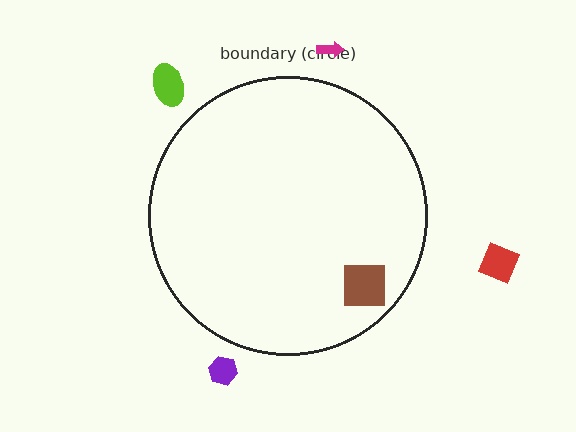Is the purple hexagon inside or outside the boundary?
Outside.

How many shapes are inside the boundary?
1 inside, 4 outside.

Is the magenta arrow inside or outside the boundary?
Outside.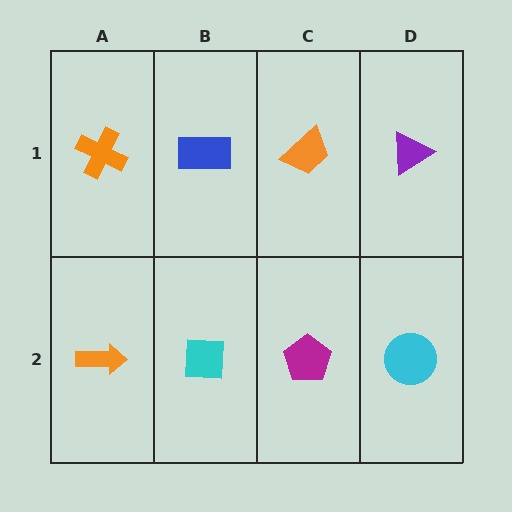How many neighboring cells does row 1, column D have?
2.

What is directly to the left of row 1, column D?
An orange trapezoid.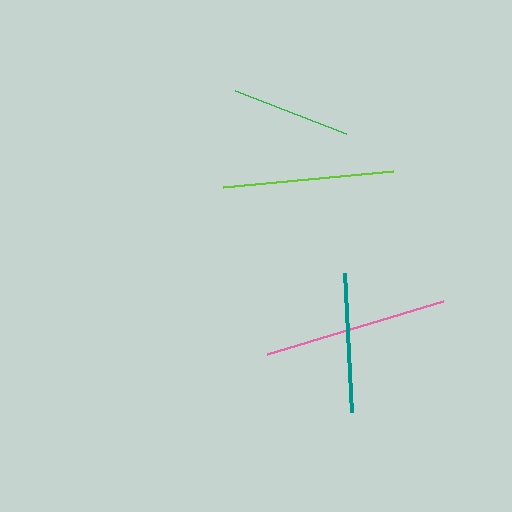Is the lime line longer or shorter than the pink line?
The pink line is longer than the lime line.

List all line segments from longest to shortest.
From longest to shortest: pink, lime, teal, green.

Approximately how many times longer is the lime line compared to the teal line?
The lime line is approximately 1.2 times the length of the teal line.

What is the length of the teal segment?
The teal segment is approximately 139 pixels long.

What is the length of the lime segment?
The lime segment is approximately 171 pixels long.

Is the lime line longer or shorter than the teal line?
The lime line is longer than the teal line.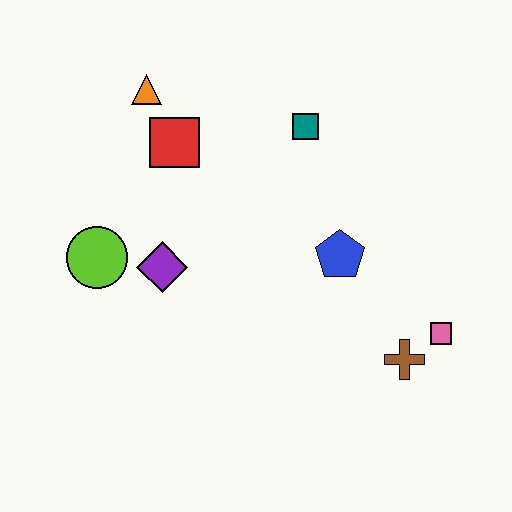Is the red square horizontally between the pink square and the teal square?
No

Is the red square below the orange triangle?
Yes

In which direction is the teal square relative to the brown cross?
The teal square is above the brown cross.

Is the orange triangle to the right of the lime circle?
Yes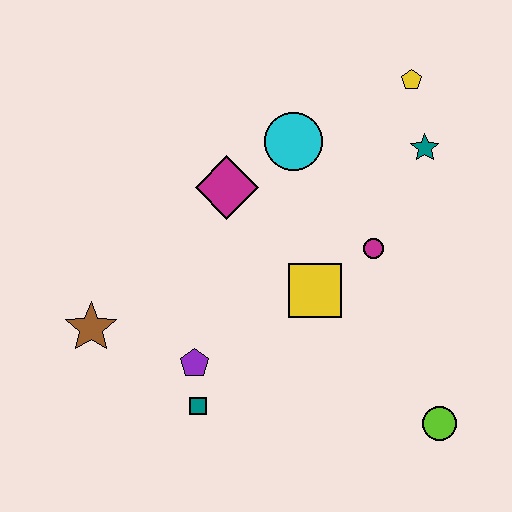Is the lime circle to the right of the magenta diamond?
Yes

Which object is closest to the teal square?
The purple pentagon is closest to the teal square.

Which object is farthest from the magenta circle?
The brown star is farthest from the magenta circle.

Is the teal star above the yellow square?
Yes